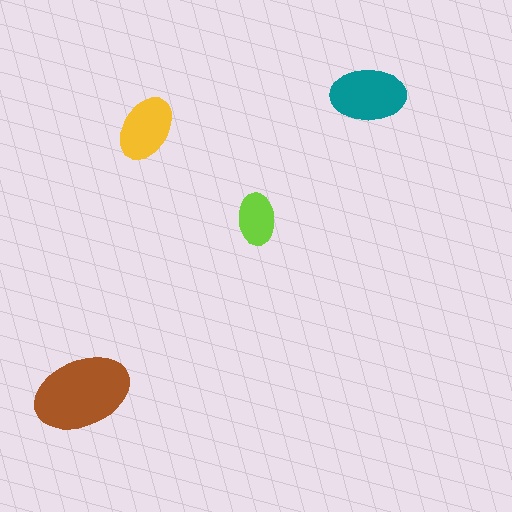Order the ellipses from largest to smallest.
the brown one, the teal one, the yellow one, the lime one.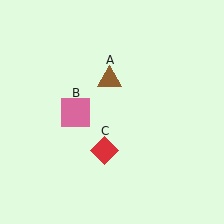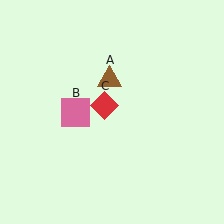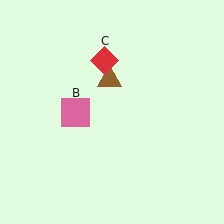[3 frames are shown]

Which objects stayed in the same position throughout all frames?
Brown triangle (object A) and pink square (object B) remained stationary.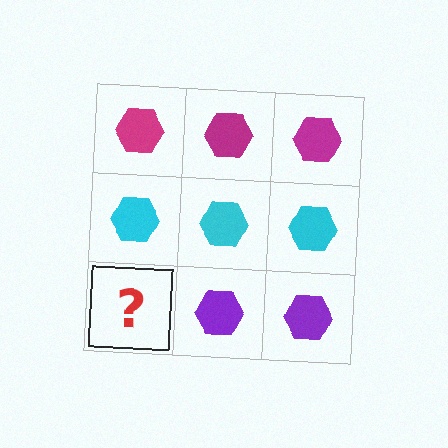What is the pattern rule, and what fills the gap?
The rule is that each row has a consistent color. The gap should be filled with a purple hexagon.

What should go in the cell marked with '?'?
The missing cell should contain a purple hexagon.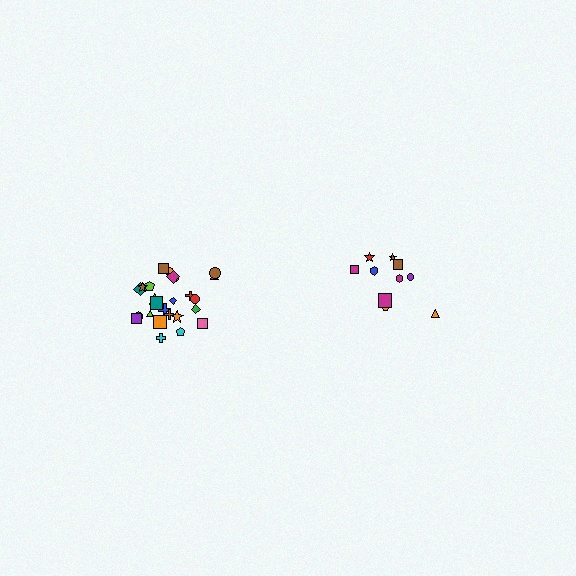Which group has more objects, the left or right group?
The left group.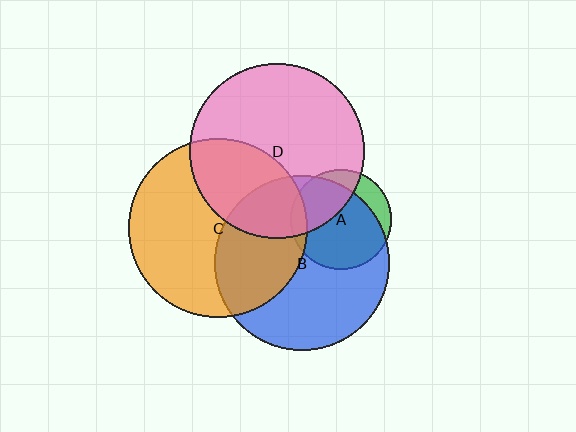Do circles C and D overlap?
Yes.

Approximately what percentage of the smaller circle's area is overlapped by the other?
Approximately 35%.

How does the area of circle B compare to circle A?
Approximately 3.0 times.